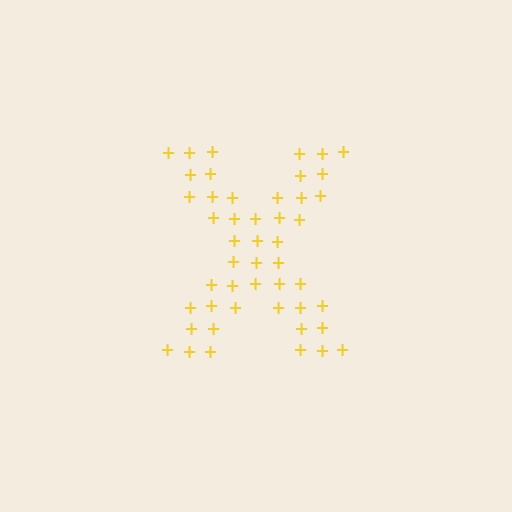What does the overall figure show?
The overall figure shows the letter X.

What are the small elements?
The small elements are plus signs.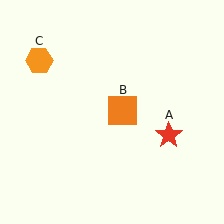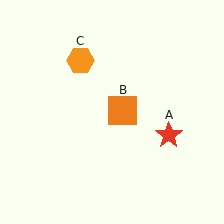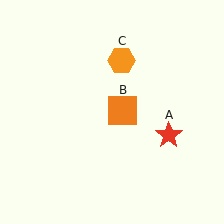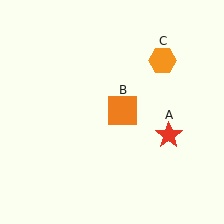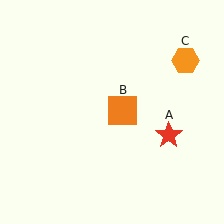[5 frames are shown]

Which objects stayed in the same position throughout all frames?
Red star (object A) and orange square (object B) remained stationary.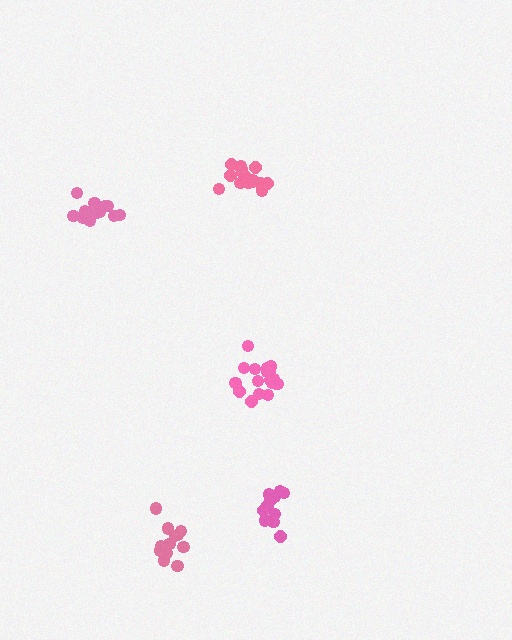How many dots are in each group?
Group 1: 12 dots, Group 2: 12 dots, Group 3: 16 dots, Group 4: 18 dots, Group 5: 16 dots (74 total).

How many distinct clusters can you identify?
There are 5 distinct clusters.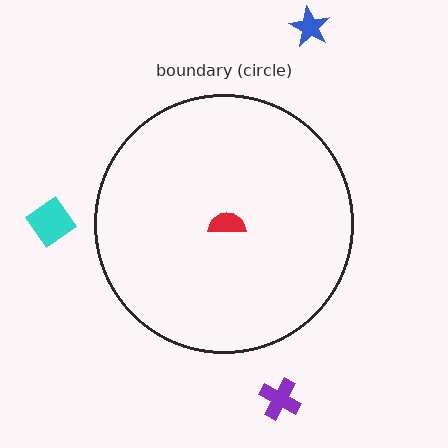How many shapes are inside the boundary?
1 inside, 3 outside.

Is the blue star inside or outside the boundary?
Outside.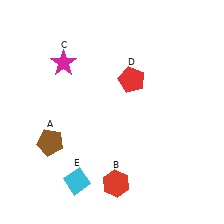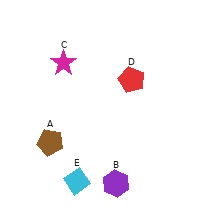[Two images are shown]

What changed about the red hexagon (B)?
In Image 1, B is red. In Image 2, it changed to purple.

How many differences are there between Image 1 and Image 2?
There is 1 difference between the two images.